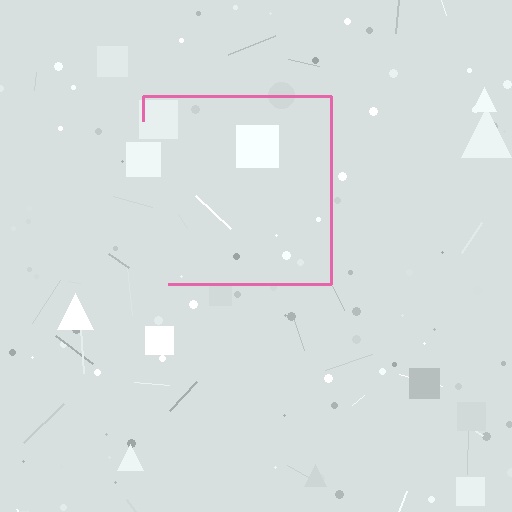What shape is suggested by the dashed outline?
The dashed outline suggests a square.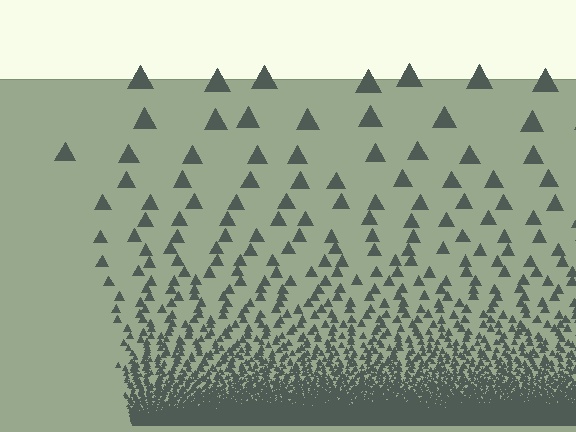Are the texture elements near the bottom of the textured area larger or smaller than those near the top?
Smaller. The gradient is inverted — elements near the bottom are smaller and denser.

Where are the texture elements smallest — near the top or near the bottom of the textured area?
Near the bottom.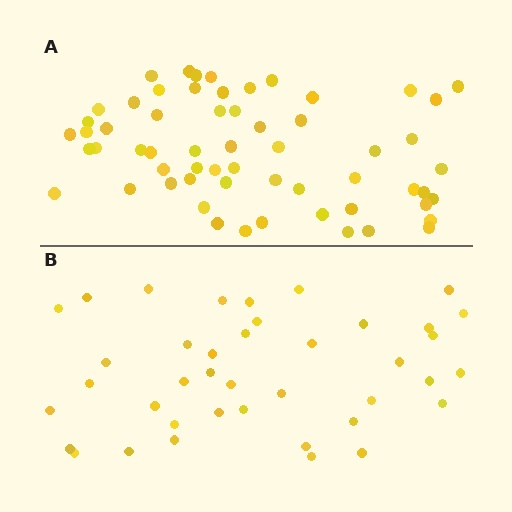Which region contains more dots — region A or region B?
Region A (the top region) has more dots.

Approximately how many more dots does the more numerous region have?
Region A has approximately 20 more dots than region B.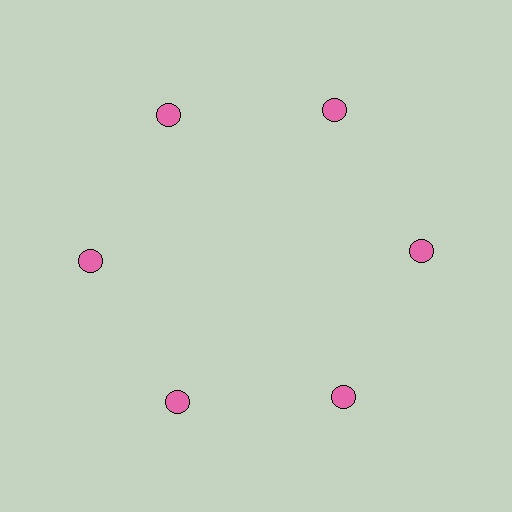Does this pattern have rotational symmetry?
Yes, this pattern has 6-fold rotational symmetry. It looks the same after rotating 60 degrees around the center.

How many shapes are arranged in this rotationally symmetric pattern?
There are 6 shapes, arranged in 6 groups of 1.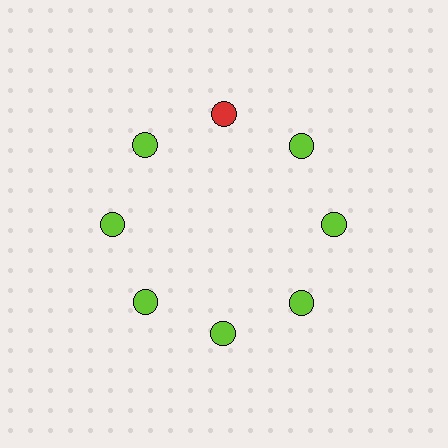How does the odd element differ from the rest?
It has a different color: red instead of lime.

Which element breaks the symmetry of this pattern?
The red circle at roughly the 12 o'clock position breaks the symmetry. All other shapes are lime circles.